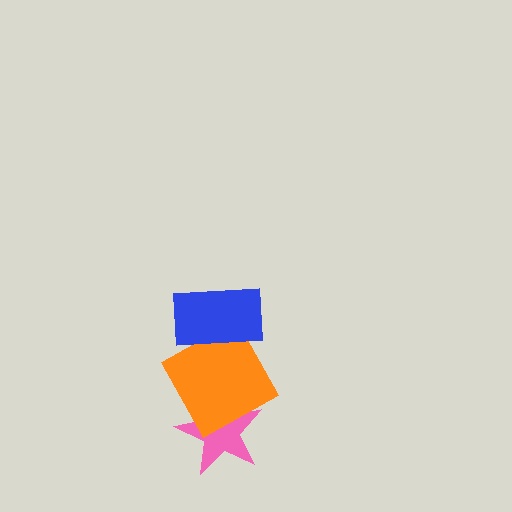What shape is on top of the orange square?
The blue rectangle is on top of the orange square.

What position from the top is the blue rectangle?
The blue rectangle is 1st from the top.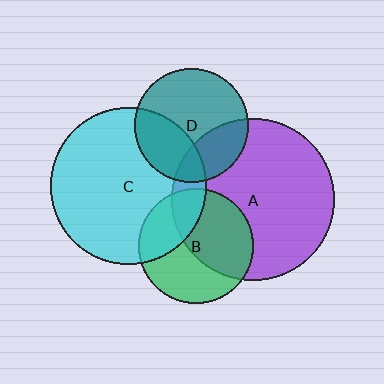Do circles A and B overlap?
Yes.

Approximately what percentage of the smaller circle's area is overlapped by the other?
Approximately 50%.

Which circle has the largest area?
Circle A (purple).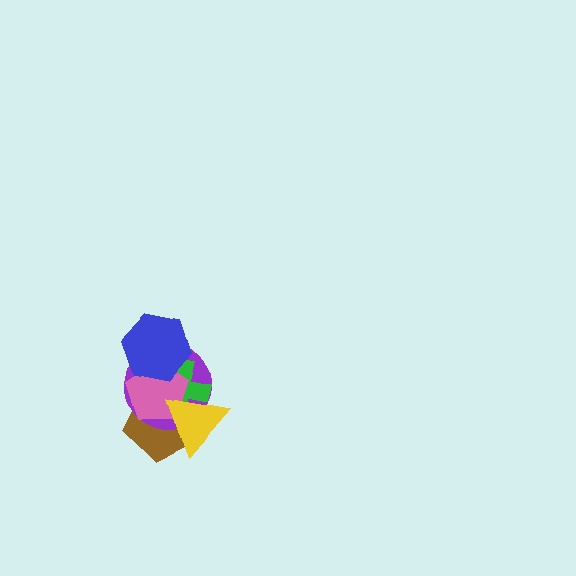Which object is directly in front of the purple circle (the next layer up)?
The green cross is directly in front of the purple circle.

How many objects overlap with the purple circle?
5 objects overlap with the purple circle.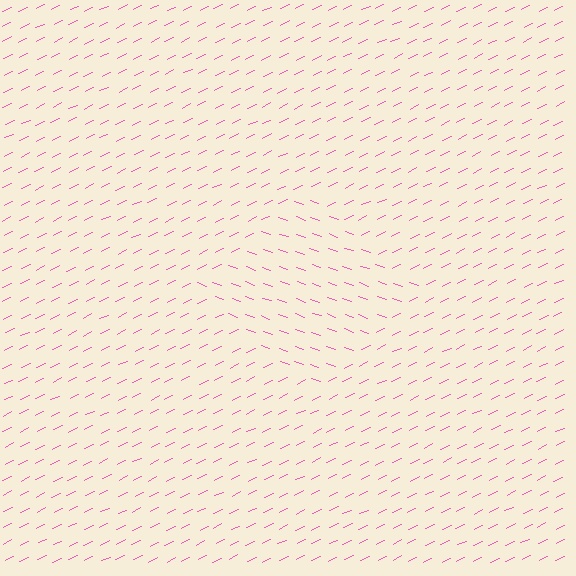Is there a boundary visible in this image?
Yes, there is a texture boundary formed by a change in line orientation.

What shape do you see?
I see a diamond.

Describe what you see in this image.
The image is filled with small pink line segments. A diamond region in the image has lines oriented differently from the surrounding lines, creating a visible texture boundary.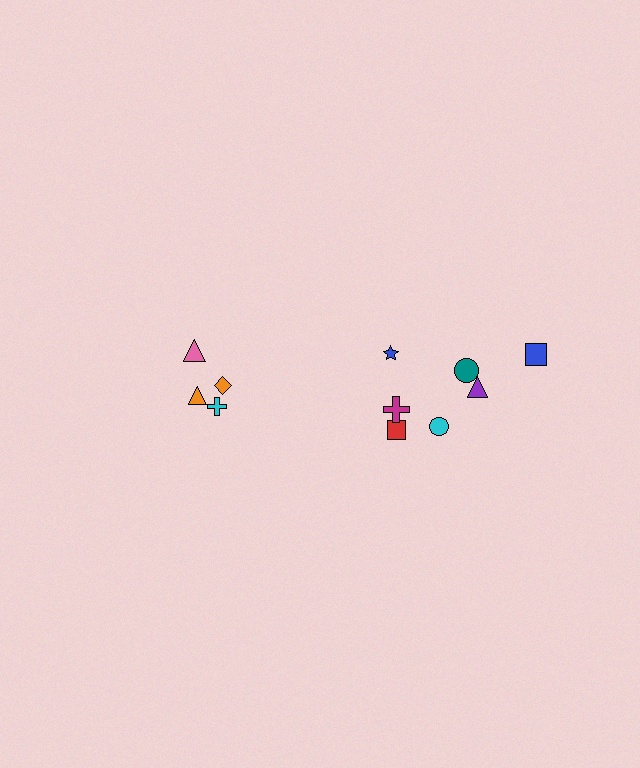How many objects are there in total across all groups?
There are 11 objects.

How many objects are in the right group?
There are 7 objects.